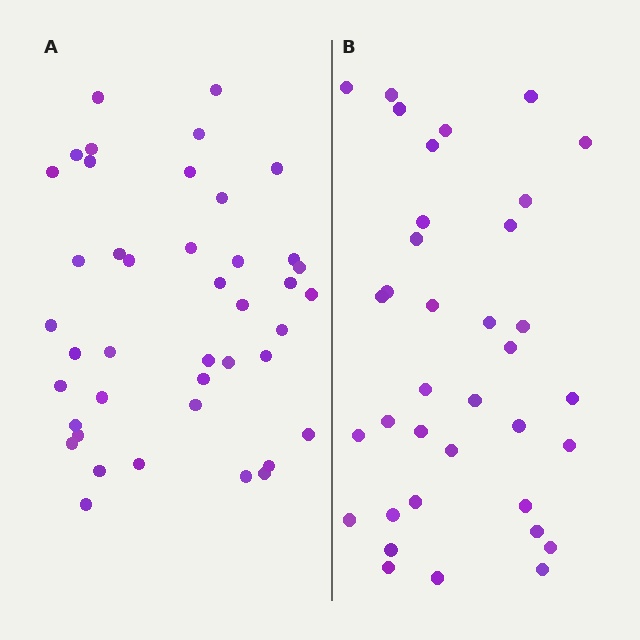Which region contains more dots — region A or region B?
Region A (the left region) has more dots.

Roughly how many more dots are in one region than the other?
Region A has about 6 more dots than region B.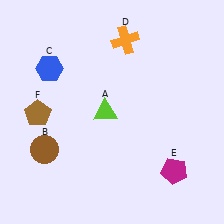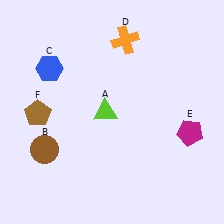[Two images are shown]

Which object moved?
The magenta pentagon (E) moved up.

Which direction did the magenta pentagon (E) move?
The magenta pentagon (E) moved up.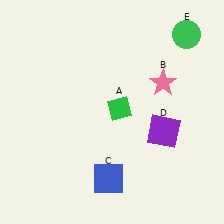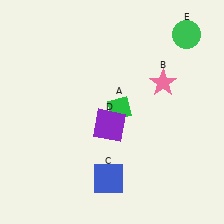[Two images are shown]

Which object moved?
The purple square (D) moved left.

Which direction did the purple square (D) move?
The purple square (D) moved left.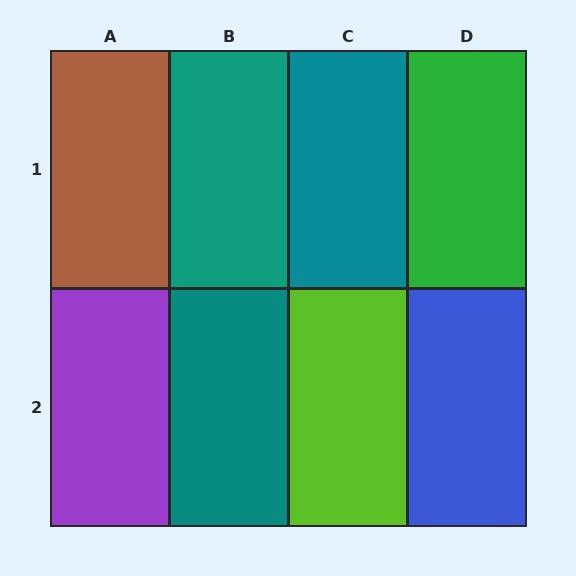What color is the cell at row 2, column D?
Blue.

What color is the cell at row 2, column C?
Lime.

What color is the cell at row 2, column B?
Teal.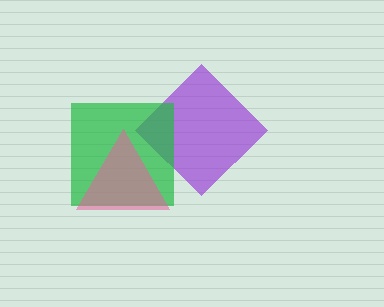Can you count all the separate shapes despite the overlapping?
Yes, there are 3 separate shapes.